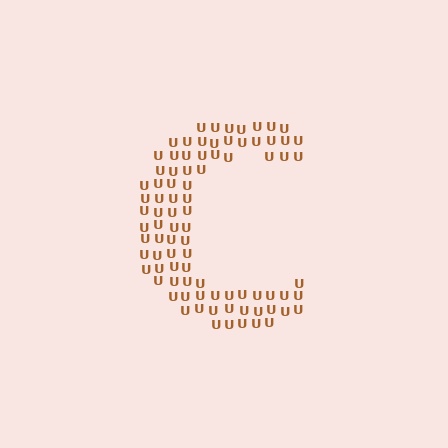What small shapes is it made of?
It is made of small letter U's.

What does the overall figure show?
The overall figure shows the letter C.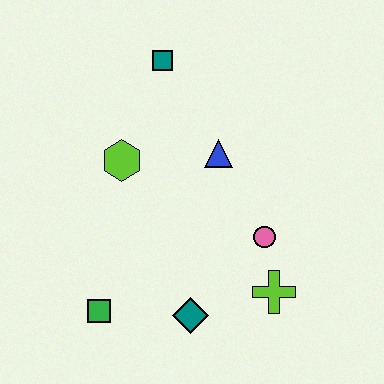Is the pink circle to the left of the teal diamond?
No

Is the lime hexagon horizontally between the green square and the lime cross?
Yes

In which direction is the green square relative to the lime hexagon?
The green square is below the lime hexagon.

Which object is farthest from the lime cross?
The teal square is farthest from the lime cross.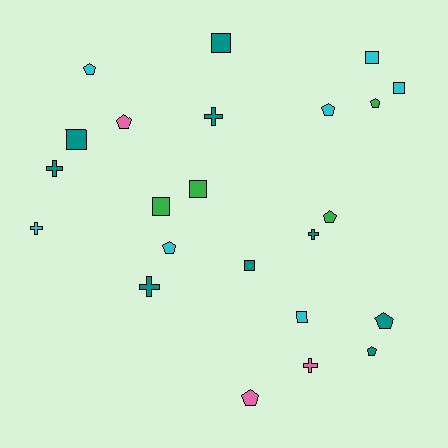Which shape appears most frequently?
Pentagon, with 9 objects.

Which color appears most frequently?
Teal, with 9 objects.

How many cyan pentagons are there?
There are 3 cyan pentagons.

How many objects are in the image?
There are 23 objects.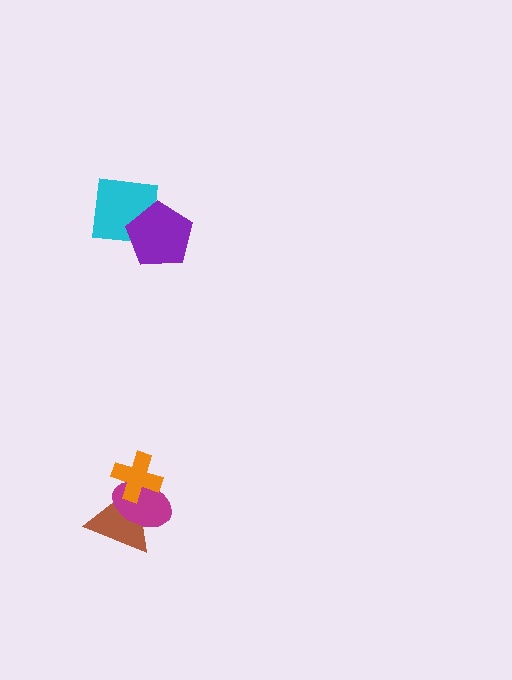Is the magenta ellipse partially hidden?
Yes, it is partially covered by another shape.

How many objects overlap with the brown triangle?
2 objects overlap with the brown triangle.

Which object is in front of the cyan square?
The purple pentagon is in front of the cyan square.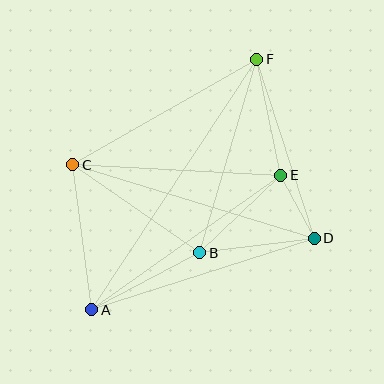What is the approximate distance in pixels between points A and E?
The distance between A and E is approximately 232 pixels.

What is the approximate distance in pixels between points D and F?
The distance between D and F is approximately 188 pixels.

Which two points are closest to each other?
Points D and E are closest to each other.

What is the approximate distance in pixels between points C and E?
The distance between C and E is approximately 208 pixels.